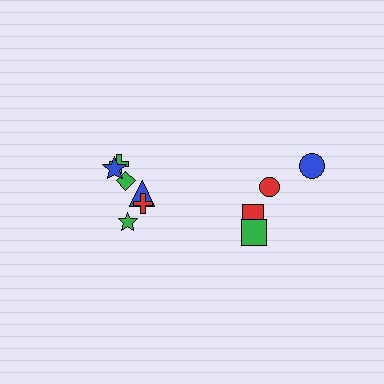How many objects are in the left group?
There are 6 objects.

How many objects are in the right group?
There are 4 objects.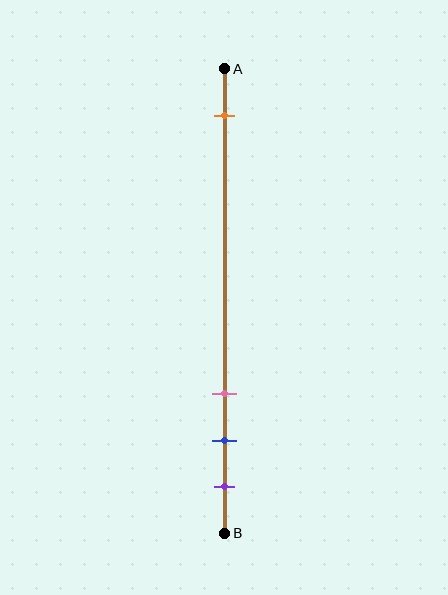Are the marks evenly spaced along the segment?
No, the marks are not evenly spaced.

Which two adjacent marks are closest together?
The blue and purple marks are the closest adjacent pair.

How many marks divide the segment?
There are 4 marks dividing the segment.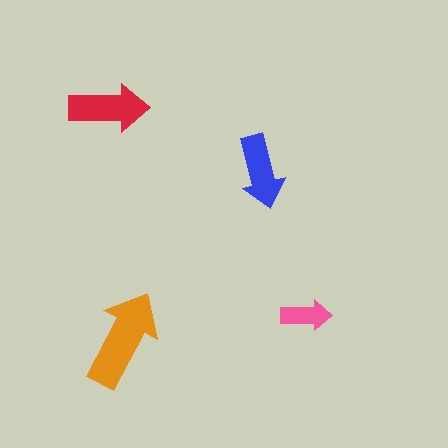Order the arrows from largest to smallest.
the orange one, the red one, the blue one, the pink one.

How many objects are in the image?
There are 4 objects in the image.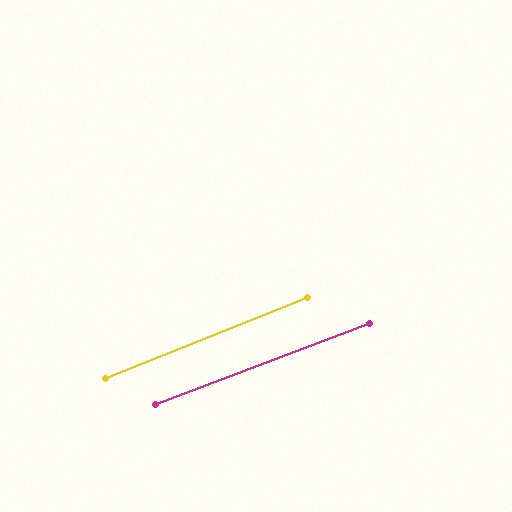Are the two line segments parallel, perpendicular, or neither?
Parallel — their directions differ by only 1.2°.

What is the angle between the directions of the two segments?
Approximately 1 degree.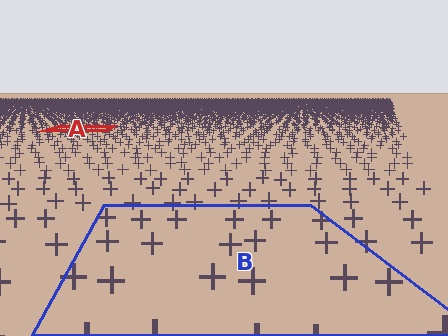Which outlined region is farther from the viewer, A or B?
Region A is farther from the viewer — the texture elements inside it appear smaller and more densely packed.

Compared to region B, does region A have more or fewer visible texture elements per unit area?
Region A has more texture elements per unit area — they are packed more densely because it is farther away.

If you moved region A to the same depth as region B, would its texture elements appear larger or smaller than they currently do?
They would appear larger. At a closer depth, the same texture elements are projected at a bigger on-screen size.